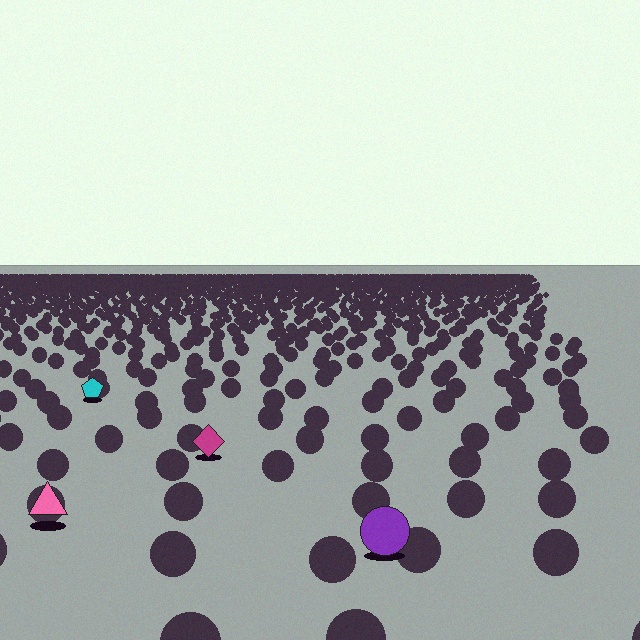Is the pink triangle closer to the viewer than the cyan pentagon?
Yes. The pink triangle is closer — you can tell from the texture gradient: the ground texture is coarser near it.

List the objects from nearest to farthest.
From nearest to farthest: the purple circle, the pink triangle, the magenta diamond, the cyan pentagon.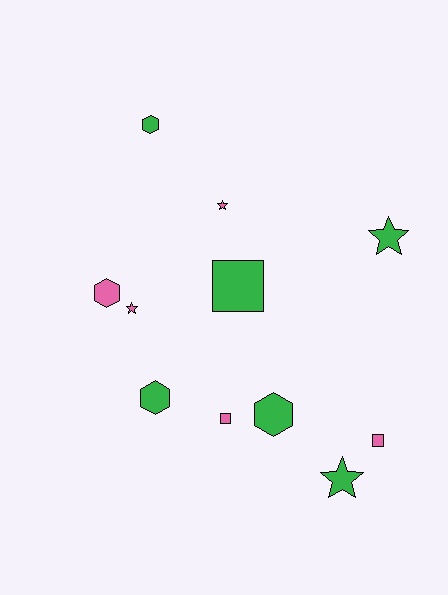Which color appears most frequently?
Green, with 6 objects.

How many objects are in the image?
There are 11 objects.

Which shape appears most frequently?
Star, with 4 objects.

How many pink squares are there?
There are 2 pink squares.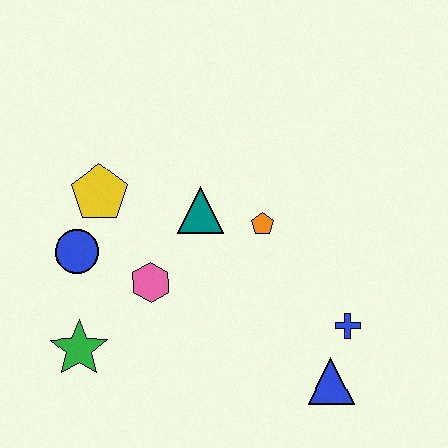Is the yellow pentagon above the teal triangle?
Yes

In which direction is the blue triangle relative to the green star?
The blue triangle is to the right of the green star.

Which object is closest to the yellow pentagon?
The blue circle is closest to the yellow pentagon.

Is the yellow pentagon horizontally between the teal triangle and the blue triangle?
No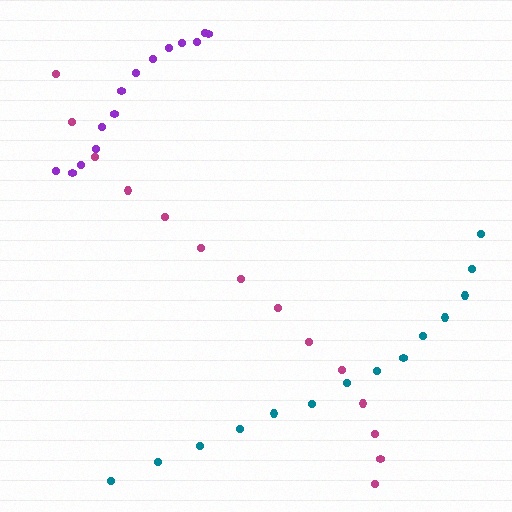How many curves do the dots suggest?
There are 3 distinct paths.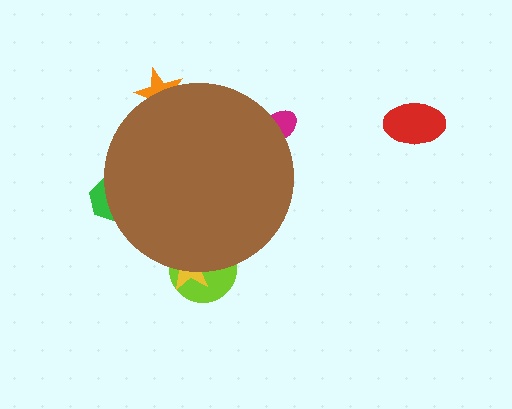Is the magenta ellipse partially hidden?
Yes, the magenta ellipse is partially hidden behind the brown circle.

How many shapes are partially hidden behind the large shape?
5 shapes are partially hidden.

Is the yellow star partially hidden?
Yes, the yellow star is partially hidden behind the brown circle.